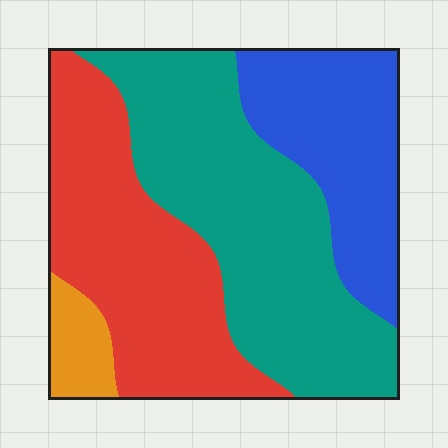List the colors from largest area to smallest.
From largest to smallest: teal, red, blue, orange.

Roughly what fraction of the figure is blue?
Blue covers roughly 20% of the figure.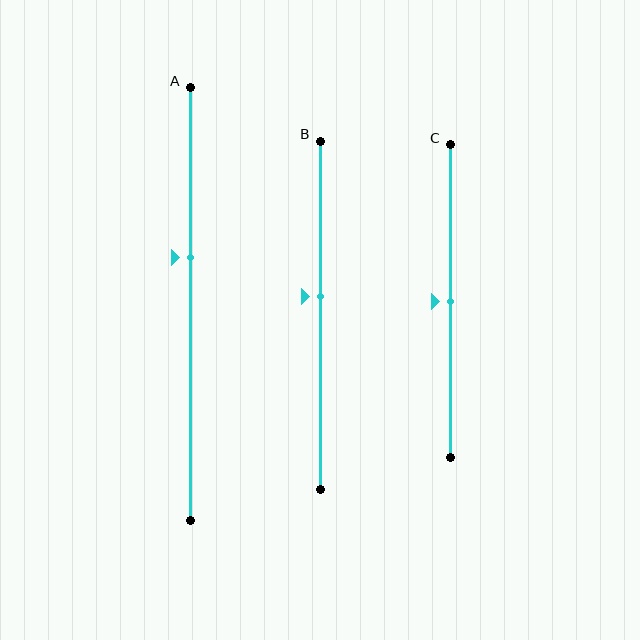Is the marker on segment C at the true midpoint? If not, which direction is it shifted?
Yes, the marker on segment C is at the true midpoint.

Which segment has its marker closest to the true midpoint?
Segment C has its marker closest to the true midpoint.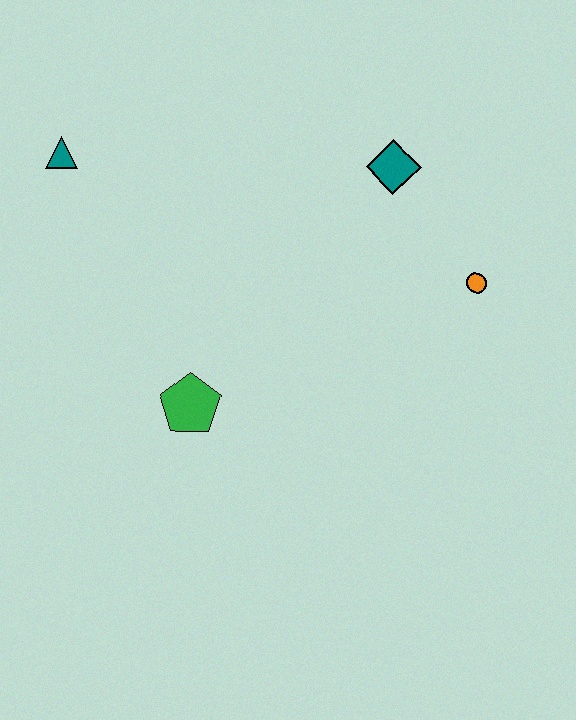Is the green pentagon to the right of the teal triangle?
Yes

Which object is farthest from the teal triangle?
The orange circle is farthest from the teal triangle.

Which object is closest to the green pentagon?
The teal triangle is closest to the green pentagon.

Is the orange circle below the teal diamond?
Yes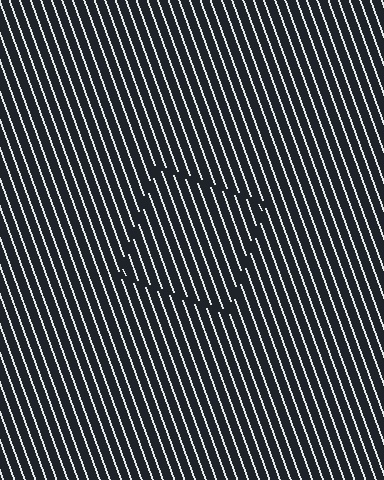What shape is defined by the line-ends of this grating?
An illusory square. The interior of the shape contains the same grating, shifted by half a period — the contour is defined by the phase discontinuity where line-ends from the inner and outer gratings abut.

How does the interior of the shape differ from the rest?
The interior of the shape contains the same grating, shifted by half a period — the contour is defined by the phase discontinuity where line-ends from the inner and outer gratings abut.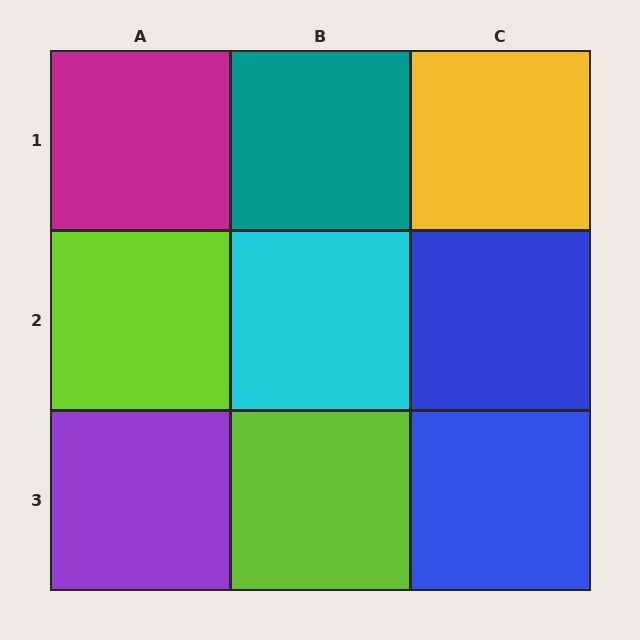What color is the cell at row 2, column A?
Lime.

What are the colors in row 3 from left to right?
Purple, lime, blue.